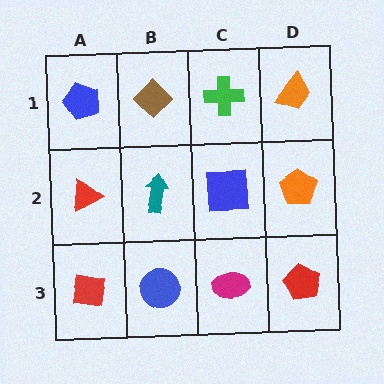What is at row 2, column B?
A teal arrow.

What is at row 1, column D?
An orange trapezoid.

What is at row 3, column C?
A magenta ellipse.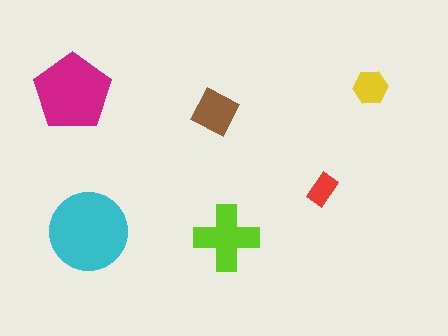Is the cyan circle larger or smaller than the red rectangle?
Larger.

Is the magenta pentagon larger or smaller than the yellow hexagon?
Larger.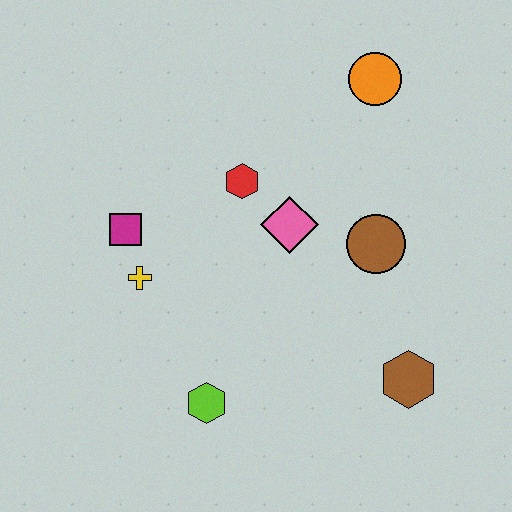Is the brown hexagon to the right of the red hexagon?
Yes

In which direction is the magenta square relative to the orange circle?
The magenta square is to the left of the orange circle.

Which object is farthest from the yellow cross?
The orange circle is farthest from the yellow cross.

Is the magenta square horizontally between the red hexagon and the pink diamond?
No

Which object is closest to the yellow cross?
The magenta square is closest to the yellow cross.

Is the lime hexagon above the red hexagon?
No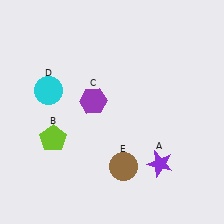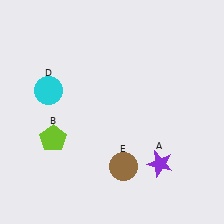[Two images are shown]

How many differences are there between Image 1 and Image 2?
There is 1 difference between the two images.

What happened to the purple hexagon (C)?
The purple hexagon (C) was removed in Image 2. It was in the top-left area of Image 1.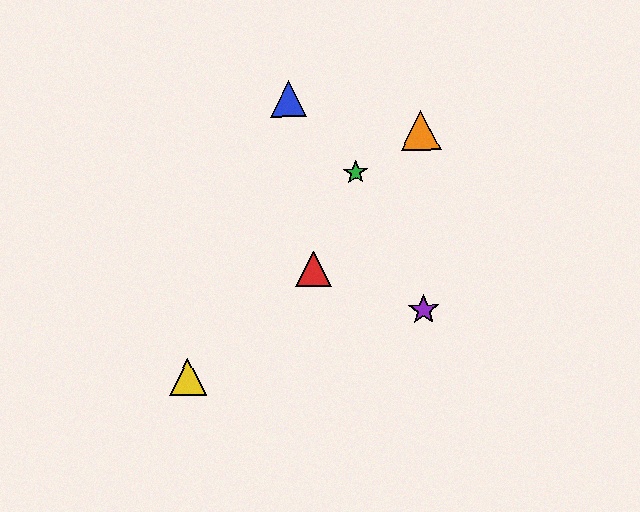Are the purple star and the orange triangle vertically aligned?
Yes, both are at x≈424.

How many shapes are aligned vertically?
2 shapes (the purple star, the orange triangle) are aligned vertically.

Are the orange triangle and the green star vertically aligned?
No, the orange triangle is at x≈421 and the green star is at x≈356.